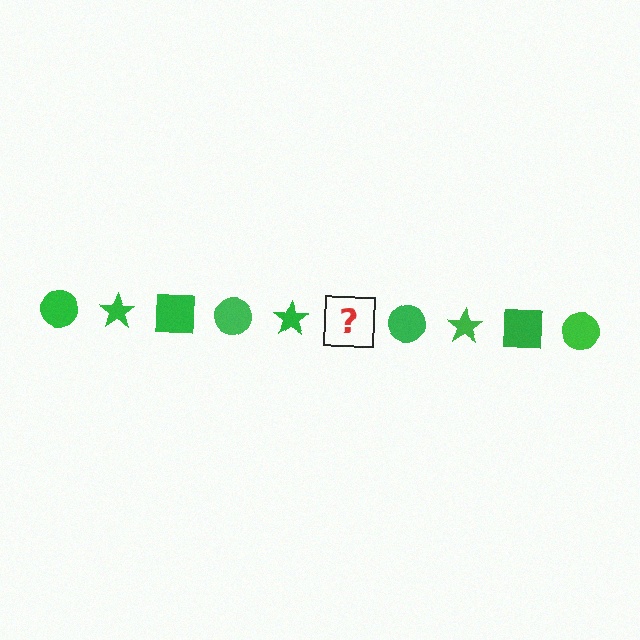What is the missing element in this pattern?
The missing element is a green square.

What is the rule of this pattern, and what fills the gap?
The rule is that the pattern cycles through circle, star, square shapes in green. The gap should be filled with a green square.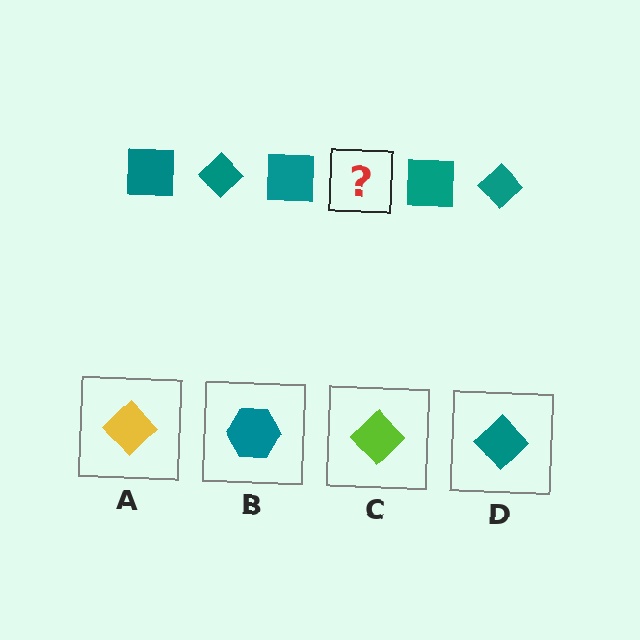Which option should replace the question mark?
Option D.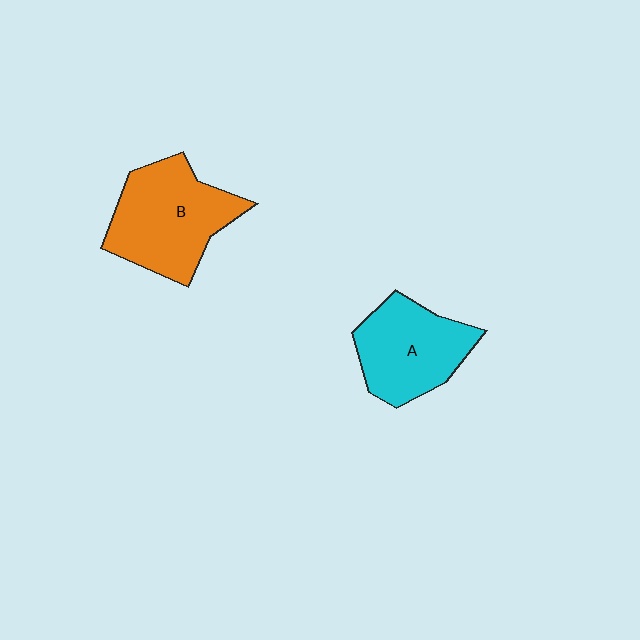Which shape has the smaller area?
Shape A (cyan).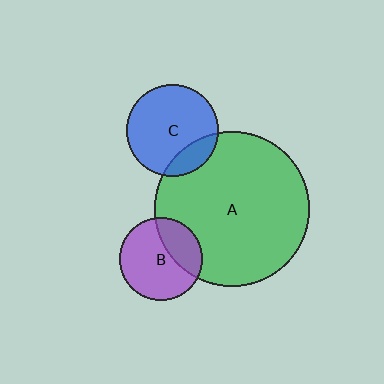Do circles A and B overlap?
Yes.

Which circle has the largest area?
Circle A (green).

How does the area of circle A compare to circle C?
Approximately 2.9 times.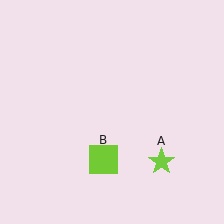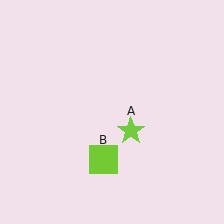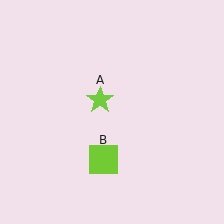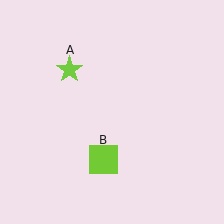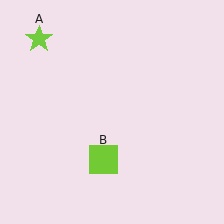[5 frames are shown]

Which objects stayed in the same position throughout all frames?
Lime square (object B) remained stationary.